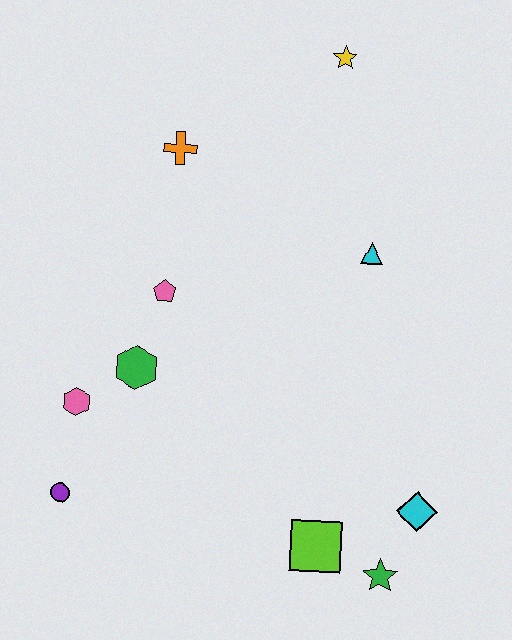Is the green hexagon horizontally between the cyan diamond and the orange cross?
No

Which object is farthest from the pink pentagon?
The green star is farthest from the pink pentagon.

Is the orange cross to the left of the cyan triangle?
Yes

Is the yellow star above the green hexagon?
Yes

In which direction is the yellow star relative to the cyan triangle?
The yellow star is above the cyan triangle.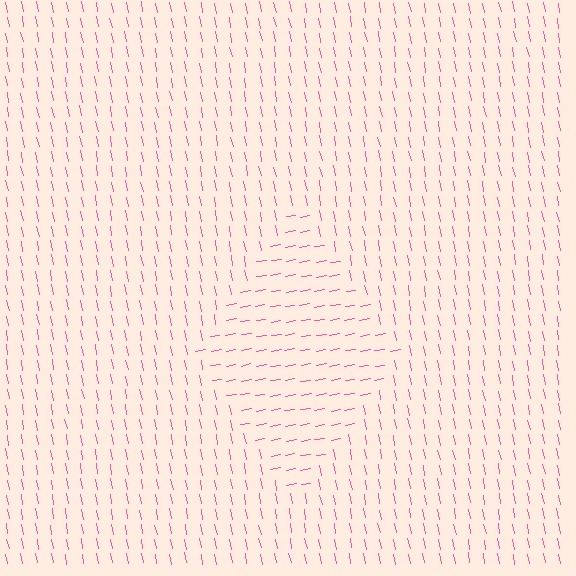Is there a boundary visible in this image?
Yes, there is a texture boundary formed by a change in line orientation.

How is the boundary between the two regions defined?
The boundary is defined purely by a change in line orientation (approximately 89 degrees difference). All lines are the same color and thickness.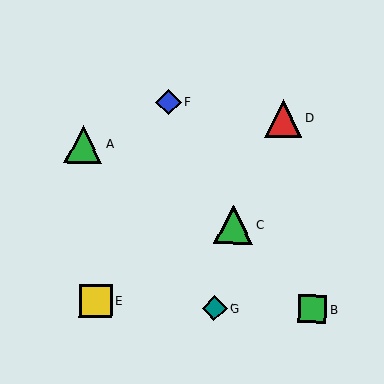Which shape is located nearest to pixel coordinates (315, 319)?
The green square (labeled B) at (312, 309) is nearest to that location.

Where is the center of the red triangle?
The center of the red triangle is at (283, 118).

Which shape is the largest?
The green triangle (labeled C) is the largest.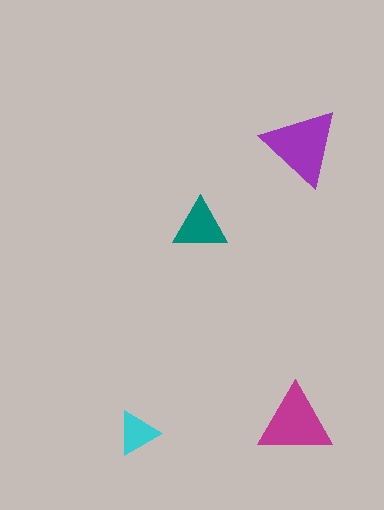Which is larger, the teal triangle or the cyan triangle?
The teal one.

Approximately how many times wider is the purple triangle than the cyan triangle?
About 2 times wider.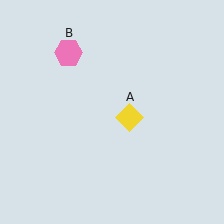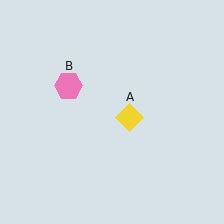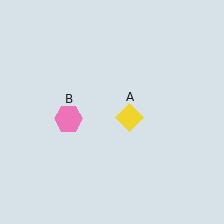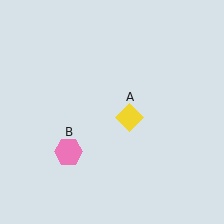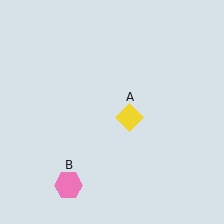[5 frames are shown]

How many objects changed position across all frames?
1 object changed position: pink hexagon (object B).